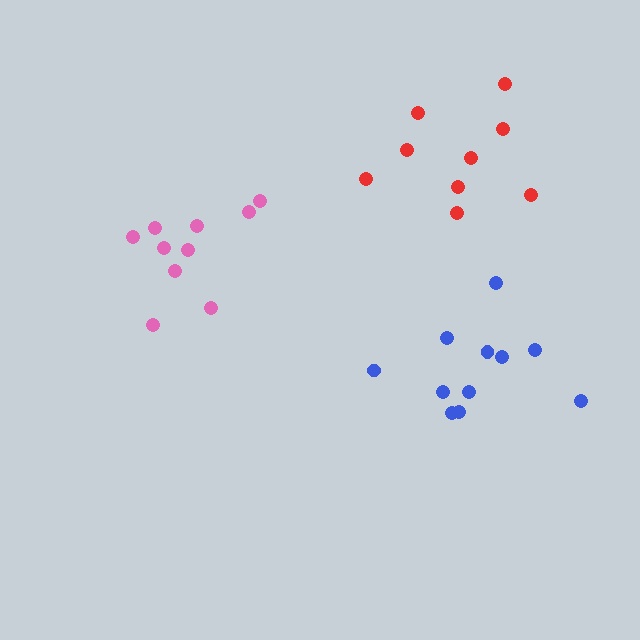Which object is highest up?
The red cluster is topmost.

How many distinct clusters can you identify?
There are 3 distinct clusters.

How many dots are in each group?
Group 1: 9 dots, Group 2: 10 dots, Group 3: 11 dots (30 total).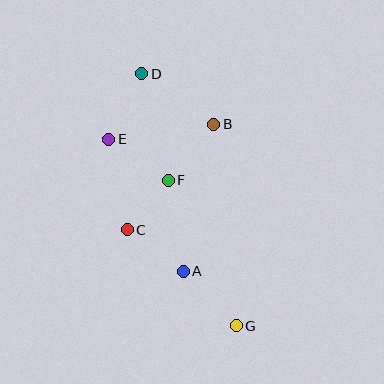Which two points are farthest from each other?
Points D and G are farthest from each other.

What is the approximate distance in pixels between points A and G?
The distance between A and G is approximately 76 pixels.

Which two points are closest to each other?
Points C and F are closest to each other.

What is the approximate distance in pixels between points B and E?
The distance between B and E is approximately 106 pixels.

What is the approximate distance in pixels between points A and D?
The distance between A and D is approximately 202 pixels.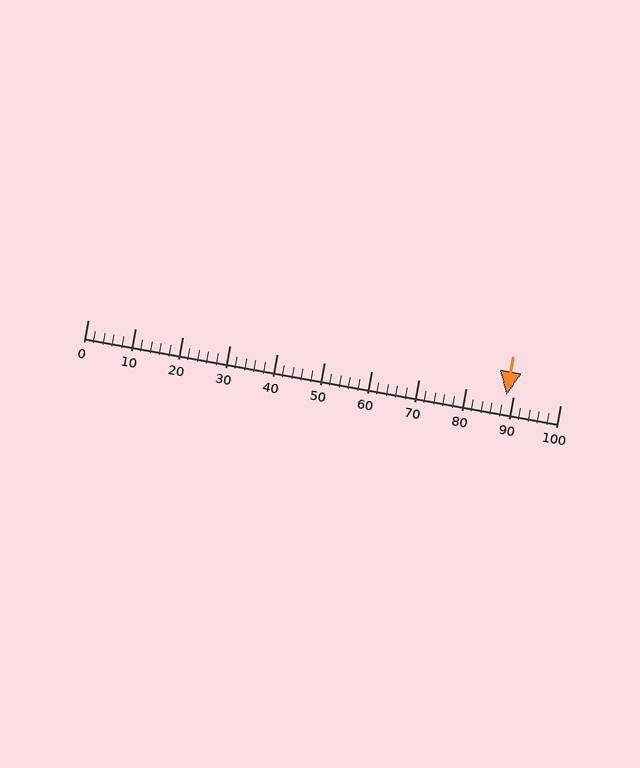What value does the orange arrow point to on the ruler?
The orange arrow points to approximately 89.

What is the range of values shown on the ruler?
The ruler shows values from 0 to 100.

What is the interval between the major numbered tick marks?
The major tick marks are spaced 10 units apart.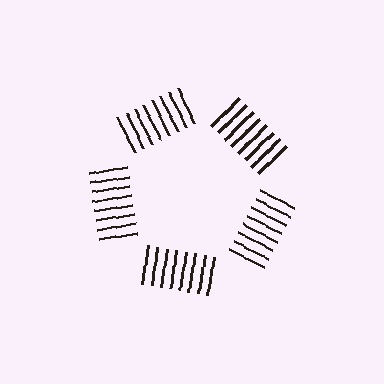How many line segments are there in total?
40 — 8 along each of the 5 edges.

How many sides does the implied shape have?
5 sides — the line-ends trace a pentagon.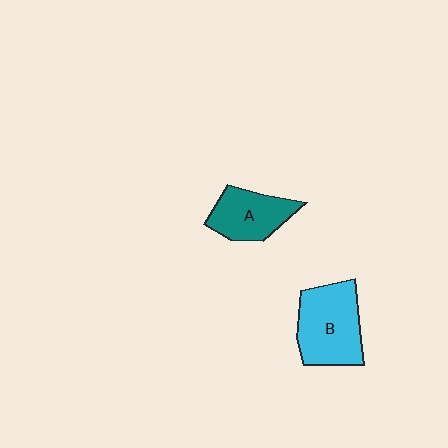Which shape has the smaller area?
Shape A (teal).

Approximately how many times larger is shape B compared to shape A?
Approximately 1.4 times.